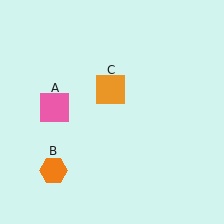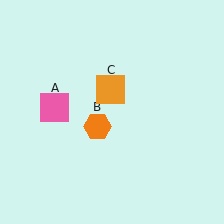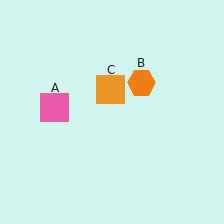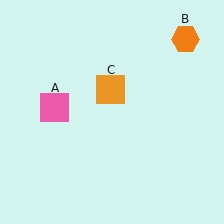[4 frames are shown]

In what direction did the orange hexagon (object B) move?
The orange hexagon (object B) moved up and to the right.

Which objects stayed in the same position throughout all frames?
Pink square (object A) and orange square (object C) remained stationary.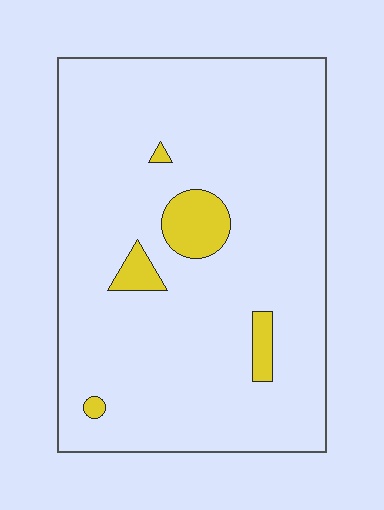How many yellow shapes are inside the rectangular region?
5.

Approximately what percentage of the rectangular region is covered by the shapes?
Approximately 5%.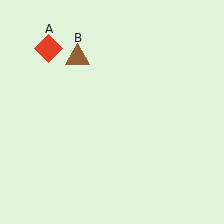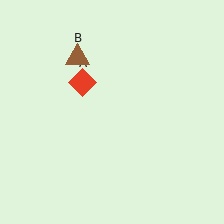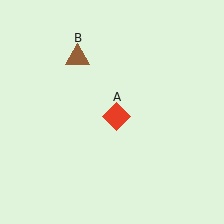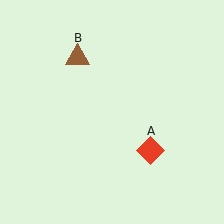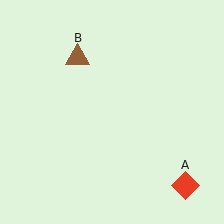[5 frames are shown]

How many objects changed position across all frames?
1 object changed position: red diamond (object A).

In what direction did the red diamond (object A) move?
The red diamond (object A) moved down and to the right.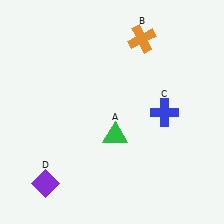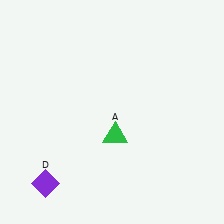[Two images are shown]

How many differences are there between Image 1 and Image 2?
There are 2 differences between the two images.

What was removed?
The orange cross (B), the blue cross (C) were removed in Image 2.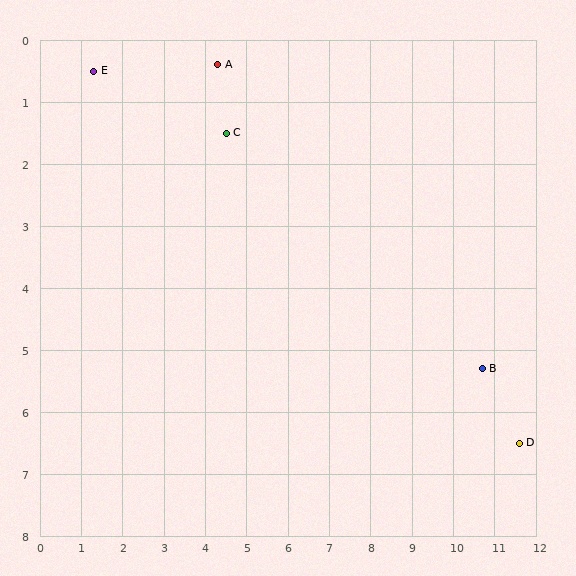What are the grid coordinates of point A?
Point A is at approximately (4.3, 0.4).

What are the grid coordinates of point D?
Point D is at approximately (11.6, 6.5).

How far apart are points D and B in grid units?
Points D and B are about 1.5 grid units apart.